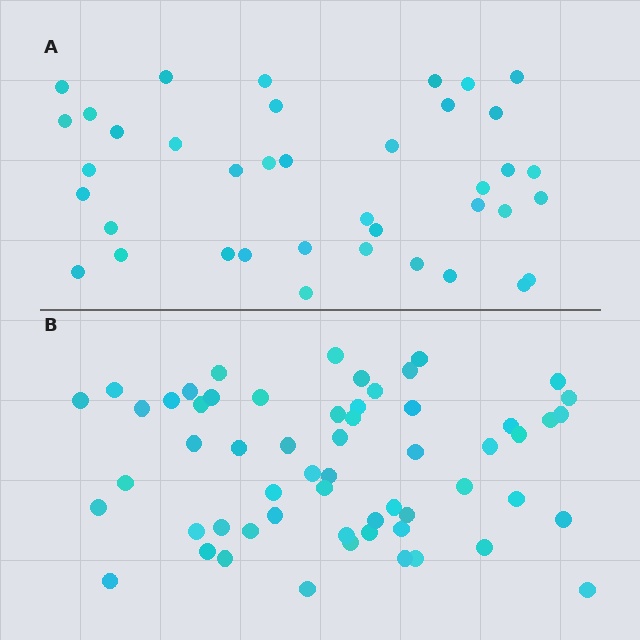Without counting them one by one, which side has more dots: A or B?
Region B (the bottom region) has more dots.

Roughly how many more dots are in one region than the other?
Region B has approximately 20 more dots than region A.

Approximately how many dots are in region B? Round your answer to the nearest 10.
About 60 dots. (The exact count is 58, which rounds to 60.)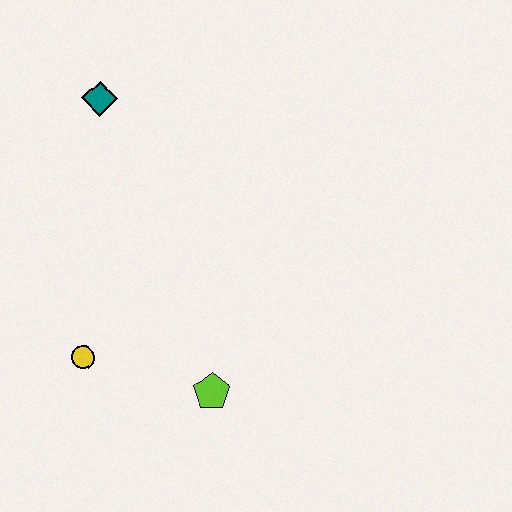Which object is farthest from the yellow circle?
The teal diamond is farthest from the yellow circle.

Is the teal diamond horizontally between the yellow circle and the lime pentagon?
Yes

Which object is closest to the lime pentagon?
The yellow circle is closest to the lime pentagon.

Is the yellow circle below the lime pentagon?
No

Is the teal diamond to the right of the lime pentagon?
No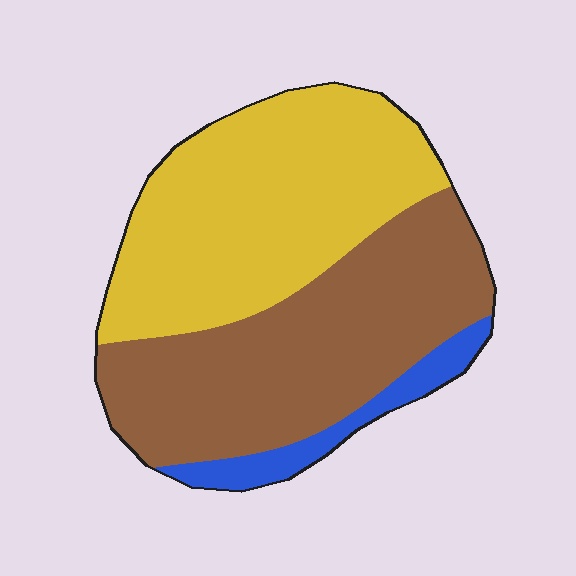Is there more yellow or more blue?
Yellow.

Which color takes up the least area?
Blue, at roughly 10%.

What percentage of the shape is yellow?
Yellow covers about 45% of the shape.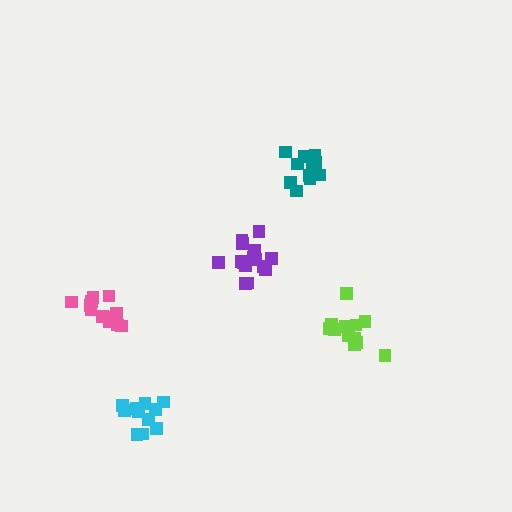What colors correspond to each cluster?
The clusters are colored: purple, cyan, pink, lime, teal.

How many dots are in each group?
Group 1: 15 dots, Group 2: 11 dots, Group 3: 12 dots, Group 4: 12 dots, Group 5: 12 dots (62 total).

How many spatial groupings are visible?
There are 5 spatial groupings.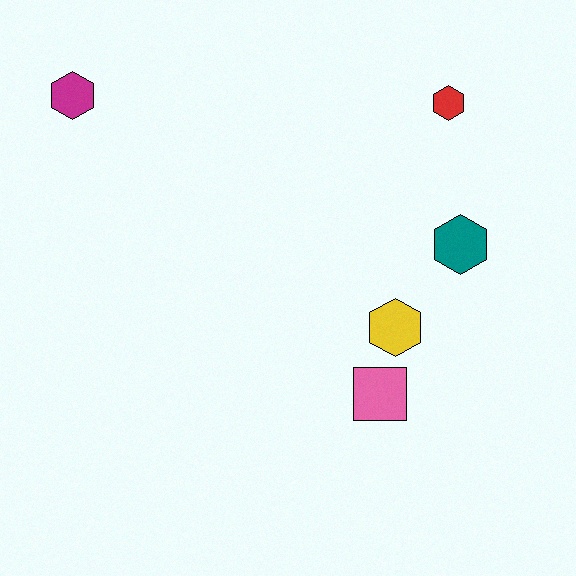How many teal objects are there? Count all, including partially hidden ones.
There is 1 teal object.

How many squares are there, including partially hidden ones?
There is 1 square.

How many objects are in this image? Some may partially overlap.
There are 5 objects.